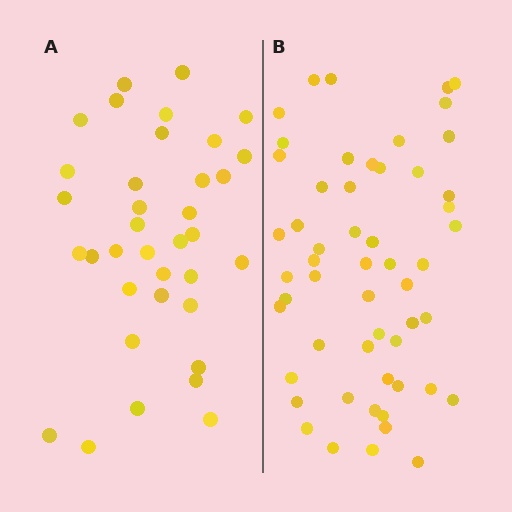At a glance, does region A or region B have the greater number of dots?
Region B (the right region) has more dots.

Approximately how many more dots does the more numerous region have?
Region B has approximately 20 more dots than region A.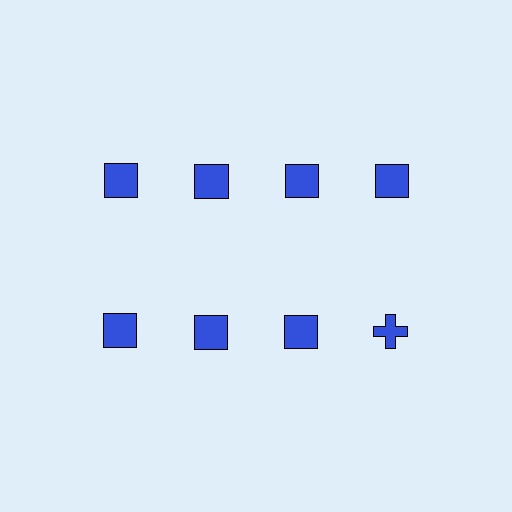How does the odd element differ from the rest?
It has a different shape: cross instead of square.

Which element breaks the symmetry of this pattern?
The blue cross in the second row, second from right column breaks the symmetry. All other shapes are blue squares.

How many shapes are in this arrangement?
There are 8 shapes arranged in a grid pattern.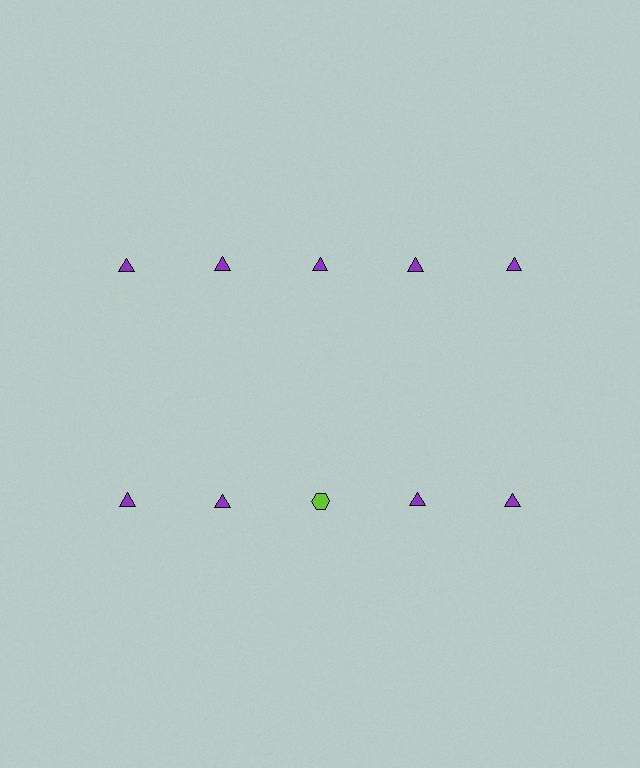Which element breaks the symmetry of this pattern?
The lime hexagon in the second row, center column breaks the symmetry. All other shapes are purple triangles.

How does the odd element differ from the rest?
It differs in both color (lime instead of purple) and shape (hexagon instead of triangle).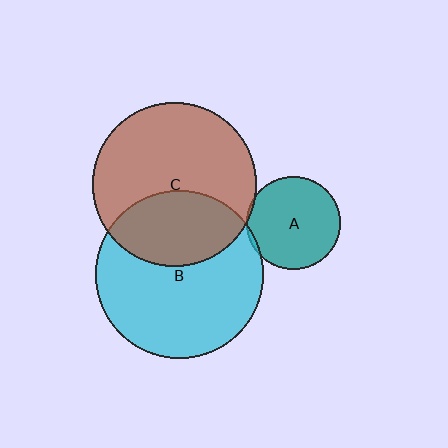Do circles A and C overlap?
Yes.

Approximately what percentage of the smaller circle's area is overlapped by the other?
Approximately 5%.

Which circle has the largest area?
Circle B (cyan).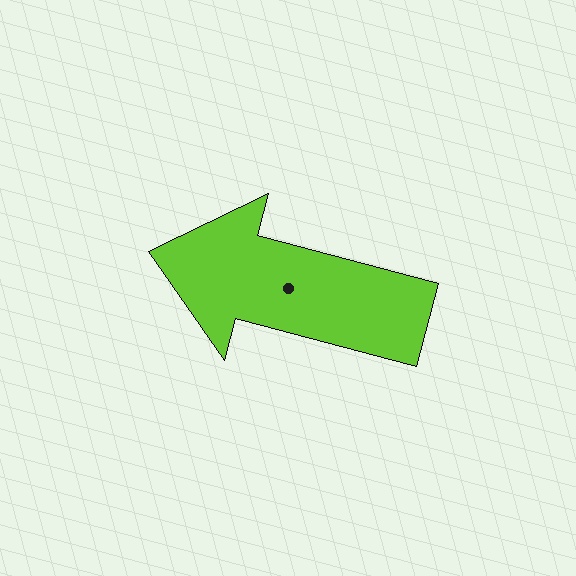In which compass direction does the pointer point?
West.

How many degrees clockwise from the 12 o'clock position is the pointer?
Approximately 285 degrees.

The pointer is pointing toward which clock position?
Roughly 9 o'clock.